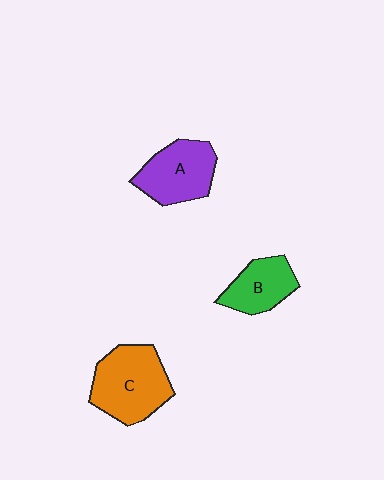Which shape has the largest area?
Shape C (orange).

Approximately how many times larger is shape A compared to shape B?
Approximately 1.3 times.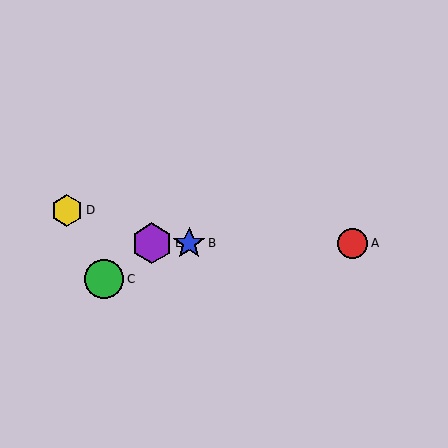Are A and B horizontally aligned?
Yes, both are at y≈243.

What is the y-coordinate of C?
Object C is at y≈279.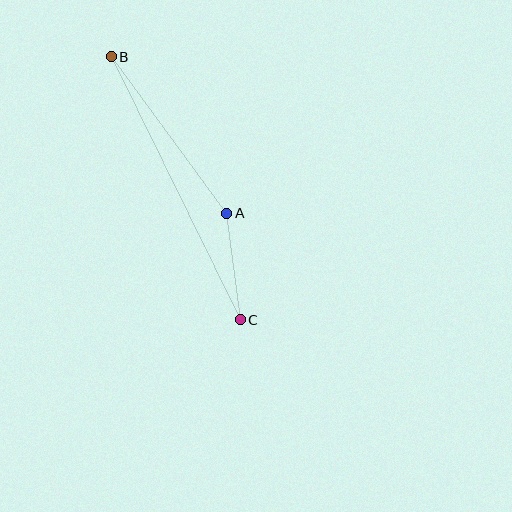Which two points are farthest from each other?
Points B and C are farthest from each other.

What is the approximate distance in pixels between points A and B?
The distance between A and B is approximately 195 pixels.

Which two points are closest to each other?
Points A and C are closest to each other.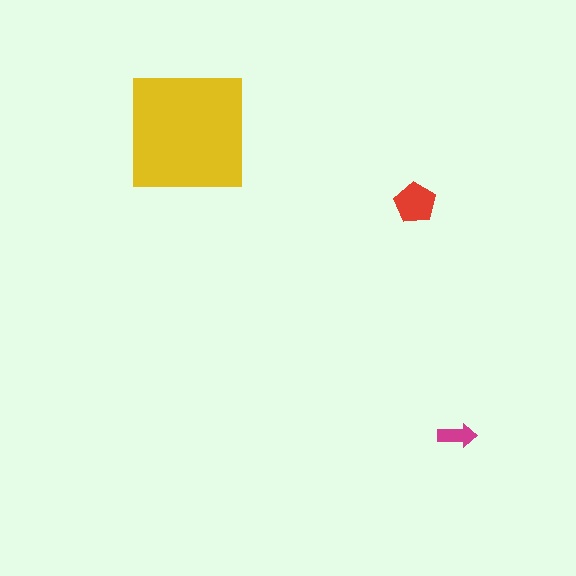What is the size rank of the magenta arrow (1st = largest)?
3rd.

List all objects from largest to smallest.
The yellow square, the red pentagon, the magenta arrow.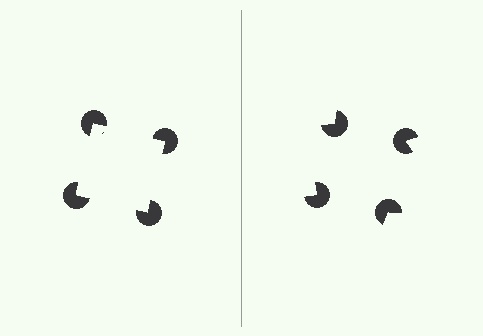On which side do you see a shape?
An illusory square appears on the left side. On the right side the wedge cuts are rotated, so no coherent shape forms.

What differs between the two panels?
The pac-man discs are positioned identically on both sides; only the wedge orientations differ. On the left they align to a square; on the right they are misaligned.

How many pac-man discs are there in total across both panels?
8 — 4 on each side.